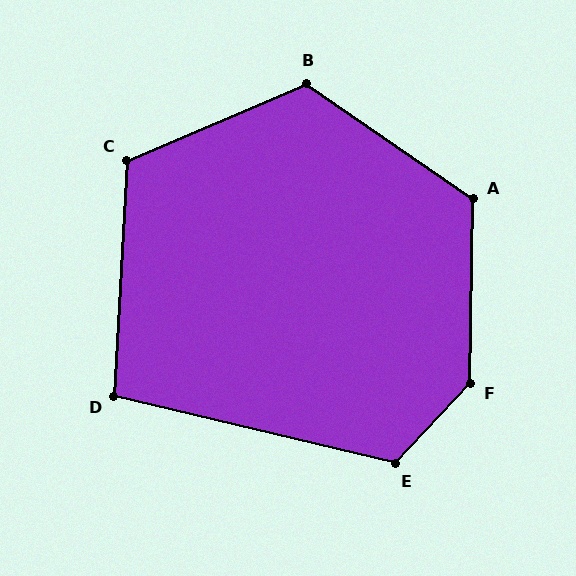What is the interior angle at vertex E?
Approximately 120 degrees (obtuse).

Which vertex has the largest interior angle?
F, at approximately 138 degrees.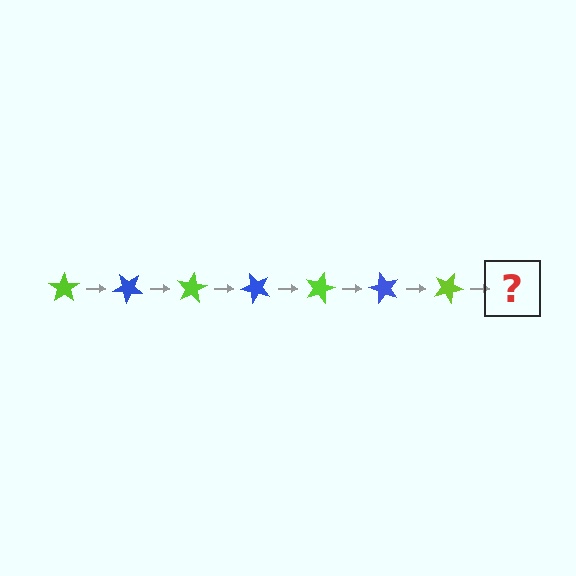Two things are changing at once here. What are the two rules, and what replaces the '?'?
The two rules are that it rotates 40 degrees each step and the color cycles through lime and blue. The '?' should be a blue star, rotated 280 degrees from the start.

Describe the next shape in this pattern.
It should be a blue star, rotated 280 degrees from the start.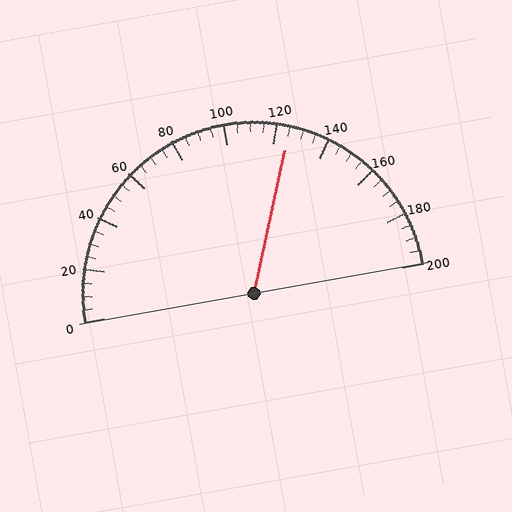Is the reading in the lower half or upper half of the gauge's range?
The reading is in the upper half of the range (0 to 200).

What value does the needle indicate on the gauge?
The needle indicates approximately 125.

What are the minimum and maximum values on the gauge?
The gauge ranges from 0 to 200.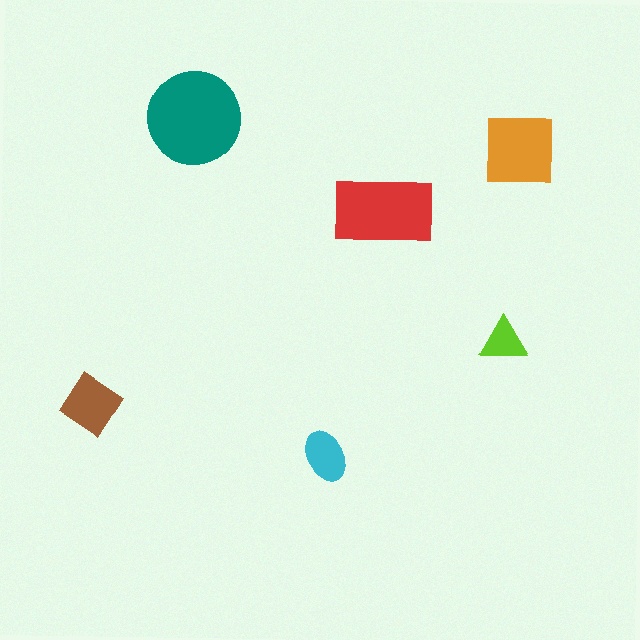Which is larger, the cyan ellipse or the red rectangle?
The red rectangle.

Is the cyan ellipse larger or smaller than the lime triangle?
Larger.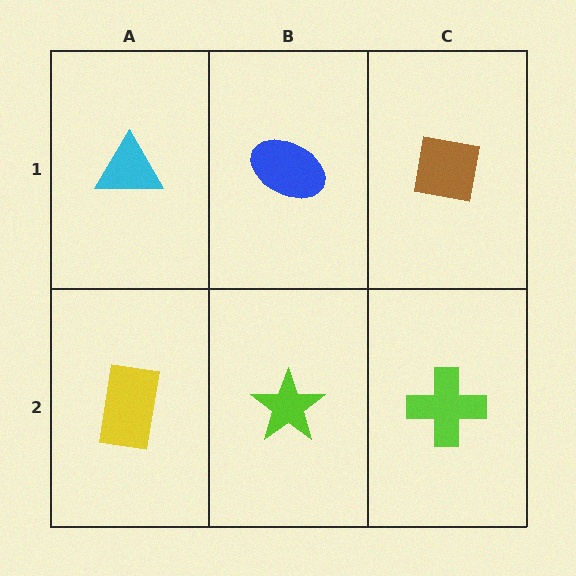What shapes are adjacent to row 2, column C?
A brown square (row 1, column C), a lime star (row 2, column B).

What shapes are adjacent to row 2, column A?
A cyan triangle (row 1, column A), a lime star (row 2, column B).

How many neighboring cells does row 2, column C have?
2.